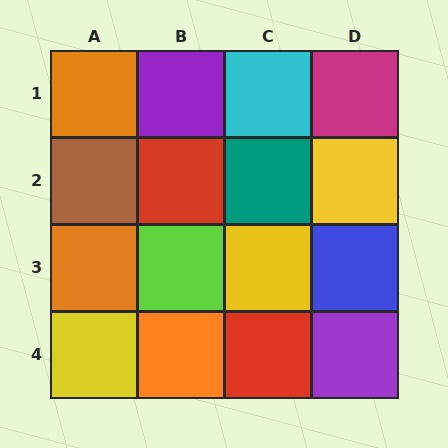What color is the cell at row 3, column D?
Blue.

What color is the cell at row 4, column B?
Orange.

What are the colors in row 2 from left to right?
Brown, red, teal, yellow.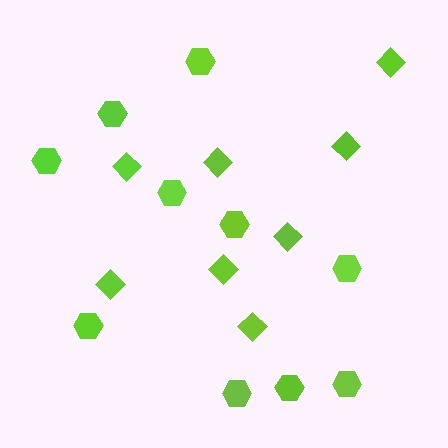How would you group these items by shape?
There are 2 groups: one group of diamonds (8) and one group of hexagons (10).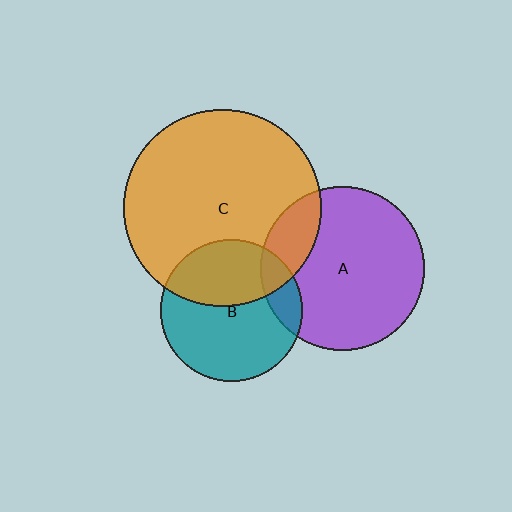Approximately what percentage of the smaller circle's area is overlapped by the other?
Approximately 15%.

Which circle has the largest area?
Circle C (orange).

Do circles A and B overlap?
Yes.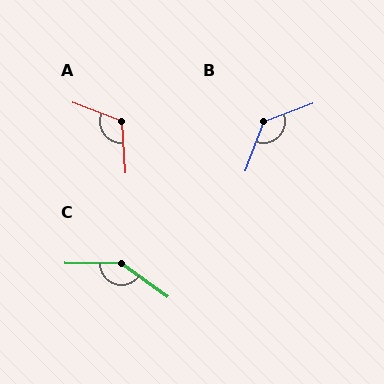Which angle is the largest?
C, at approximately 145 degrees.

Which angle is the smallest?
A, at approximately 115 degrees.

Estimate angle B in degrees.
Approximately 131 degrees.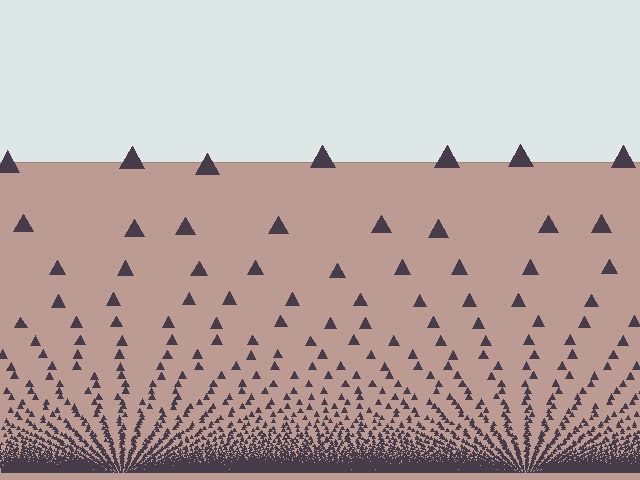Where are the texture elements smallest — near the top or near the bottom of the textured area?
Near the bottom.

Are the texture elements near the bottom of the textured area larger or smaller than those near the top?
Smaller. The gradient is inverted — elements near the bottom are smaller and denser.